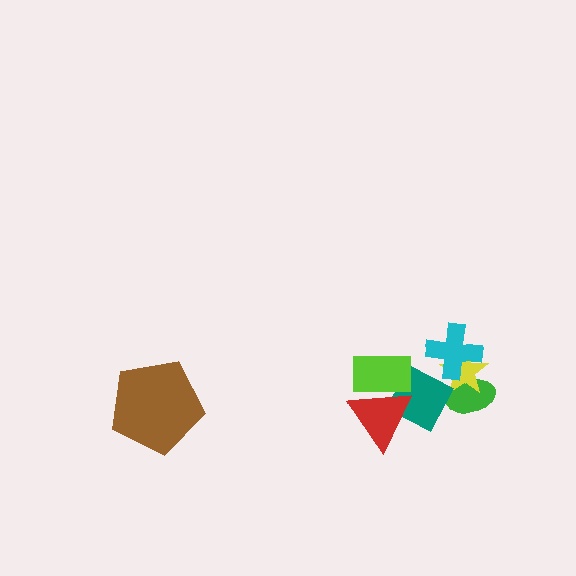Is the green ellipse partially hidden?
Yes, it is partially covered by another shape.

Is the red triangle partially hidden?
Yes, it is partially covered by another shape.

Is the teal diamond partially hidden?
Yes, it is partially covered by another shape.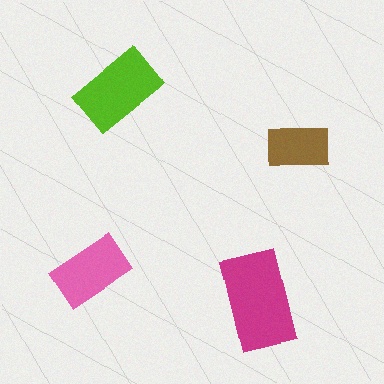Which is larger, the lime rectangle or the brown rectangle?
The lime one.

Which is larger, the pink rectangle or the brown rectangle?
The pink one.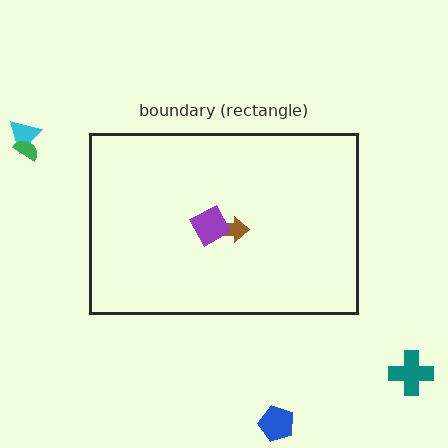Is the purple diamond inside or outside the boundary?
Inside.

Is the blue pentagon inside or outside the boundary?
Outside.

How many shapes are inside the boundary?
2 inside, 4 outside.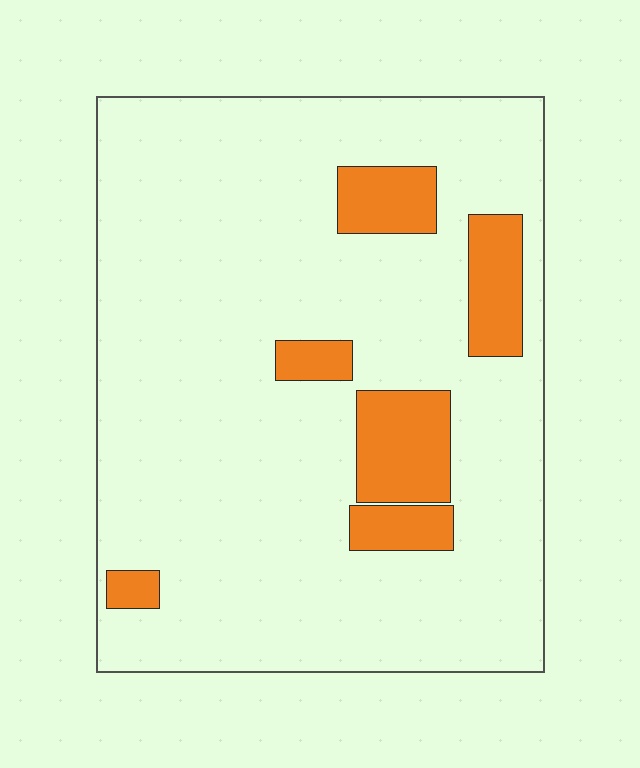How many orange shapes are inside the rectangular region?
6.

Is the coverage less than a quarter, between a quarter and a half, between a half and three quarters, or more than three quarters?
Less than a quarter.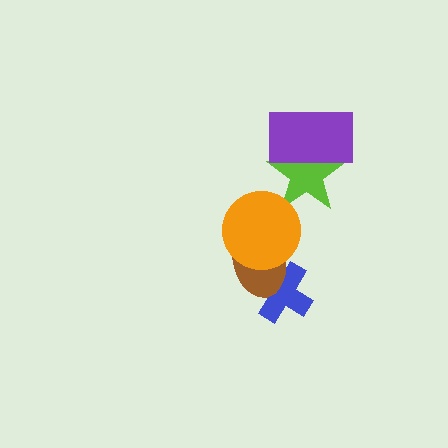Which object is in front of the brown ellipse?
The orange circle is in front of the brown ellipse.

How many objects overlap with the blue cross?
1 object overlaps with the blue cross.